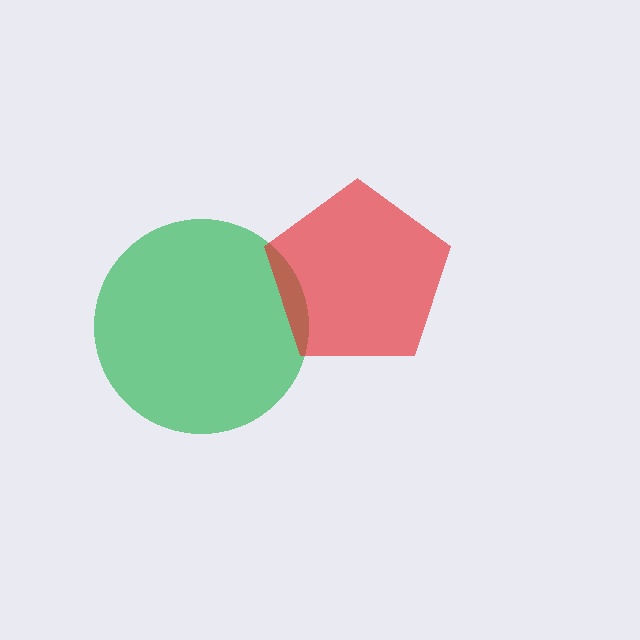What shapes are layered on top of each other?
The layered shapes are: a green circle, a red pentagon.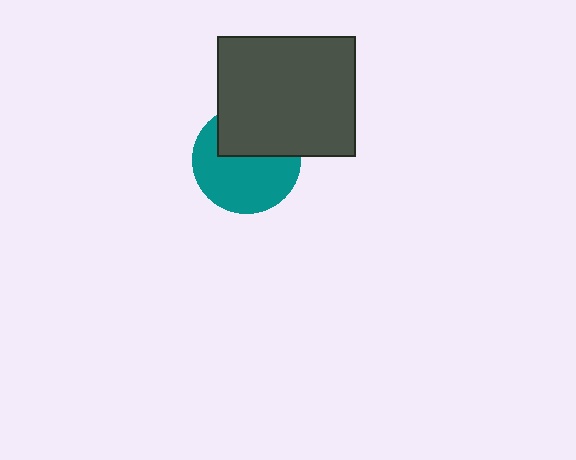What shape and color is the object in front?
The object in front is a dark gray rectangle.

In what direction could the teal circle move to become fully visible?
The teal circle could move down. That would shift it out from behind the dark gray rectangle entirely.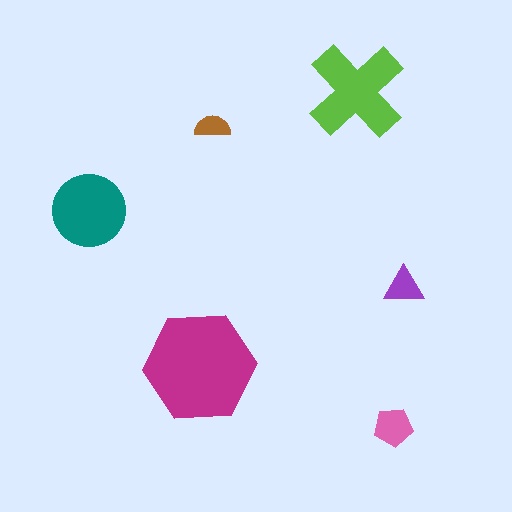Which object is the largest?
The magenta hexagon.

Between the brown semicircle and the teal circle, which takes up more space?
The teal circle.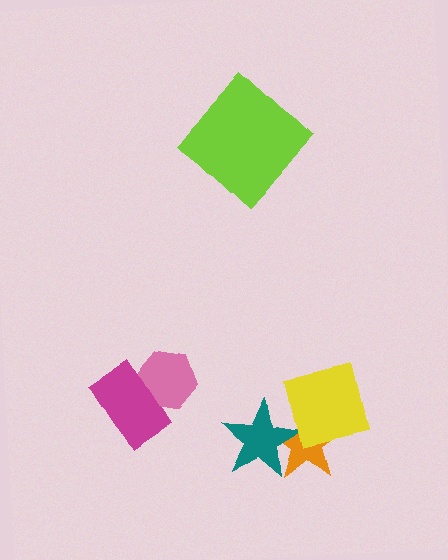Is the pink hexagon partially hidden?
Yes, it is partially covered by another shape.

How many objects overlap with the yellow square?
2 objects overlap with the yellow square.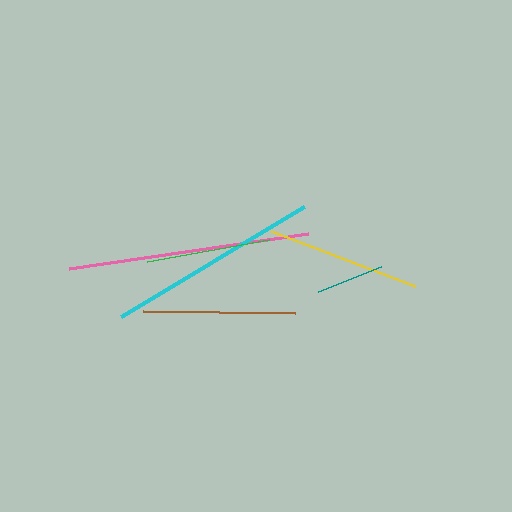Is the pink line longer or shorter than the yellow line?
The pink line is longer than the yellow line.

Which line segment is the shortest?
The teal line is the shortest at approximately 68 pixels.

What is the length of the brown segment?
The brown segment is approximately 152 pixels long.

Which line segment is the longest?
The pink line is the longest at approximately 241 pixels.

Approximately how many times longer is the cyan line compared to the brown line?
The cyan line is approximately 1.4 times the length of the brown line.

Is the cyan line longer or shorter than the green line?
The cyan line is longer than the green line.